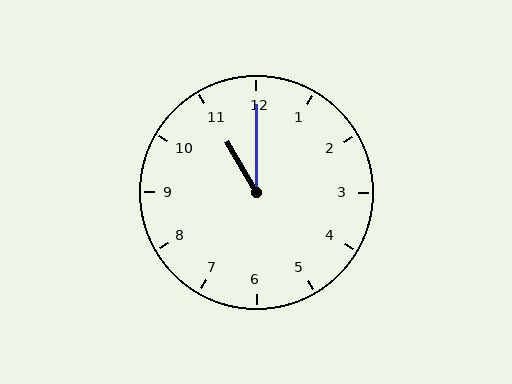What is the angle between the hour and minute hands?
Approximately 30 degrees.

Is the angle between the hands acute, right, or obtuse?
It is acute.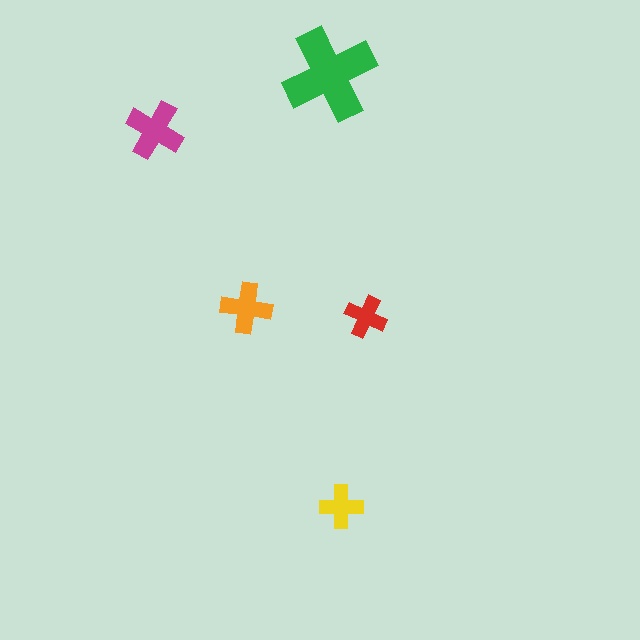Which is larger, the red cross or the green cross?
The green one.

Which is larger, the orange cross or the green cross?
The green one.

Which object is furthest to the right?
The red cross is rightmost.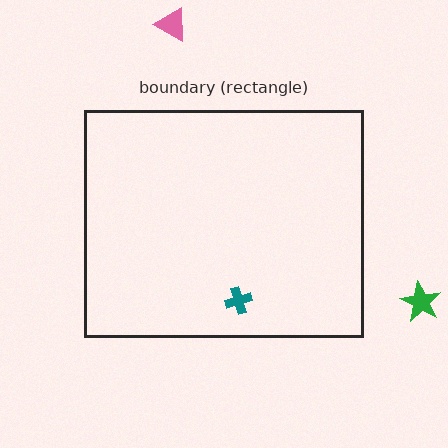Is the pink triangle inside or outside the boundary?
Outside.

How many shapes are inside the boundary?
1 inside, 2 outside.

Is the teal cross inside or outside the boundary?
Inside.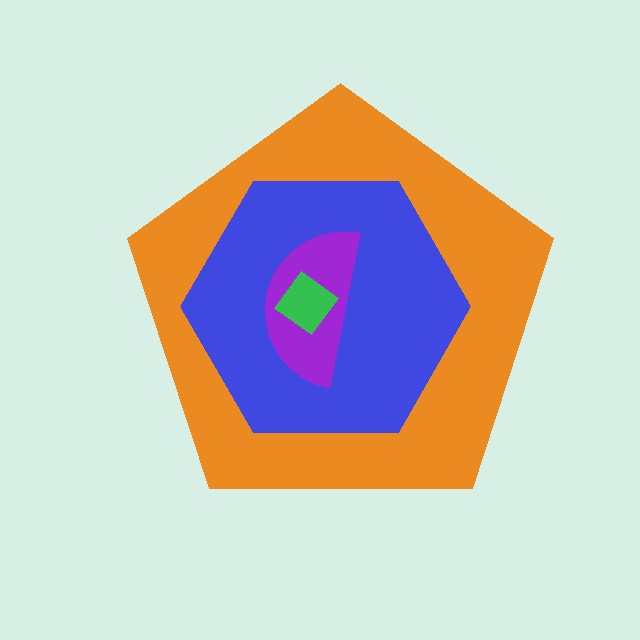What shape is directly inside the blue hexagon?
The purple semicircle.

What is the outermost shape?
The orange pentagon.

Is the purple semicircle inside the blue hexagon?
Yes.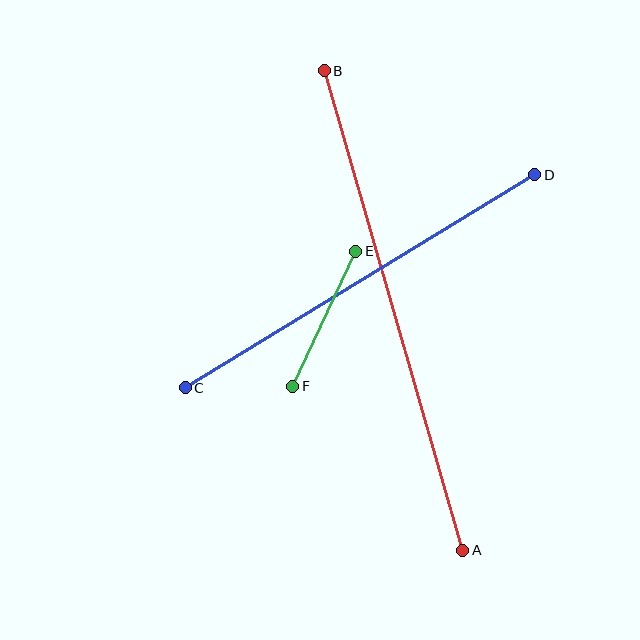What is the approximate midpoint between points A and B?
The midpoint is at approximately (393, 311) pixels.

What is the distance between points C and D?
The distance is approximately 409 pixels.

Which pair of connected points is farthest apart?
Points A and B are farthest apart.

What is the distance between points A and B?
The distance is approximately 499 pixels.